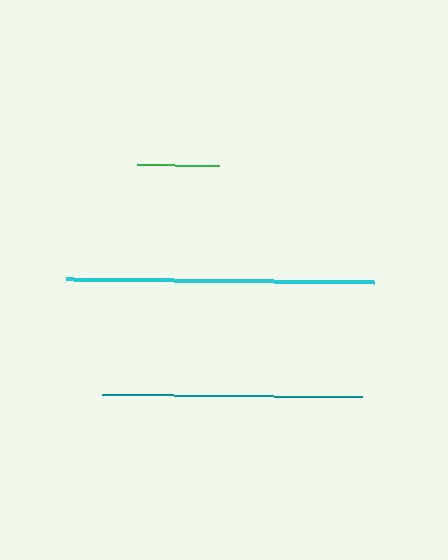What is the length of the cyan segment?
The cyan segment is approximately 308 pixels long.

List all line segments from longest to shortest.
From longest to shortest: cyan, teal, green.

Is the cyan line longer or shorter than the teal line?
The cyan line is longer than the teal line.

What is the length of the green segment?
The green segment is approximately 82 pixels long.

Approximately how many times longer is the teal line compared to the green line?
The teal line is approximately 3.2 times the length of the green line.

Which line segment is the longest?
The cyan line is the longest at approximately 308 pixels.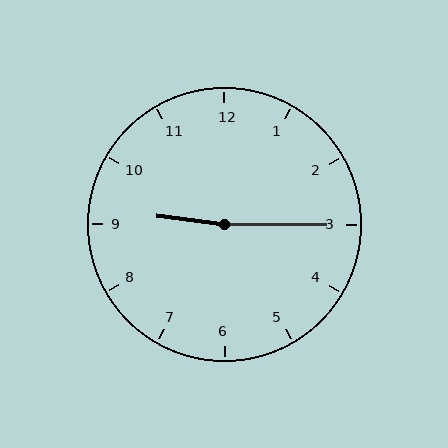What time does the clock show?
9:15.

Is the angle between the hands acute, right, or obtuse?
It is obtuse.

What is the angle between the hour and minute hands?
Approximately 172 degrees.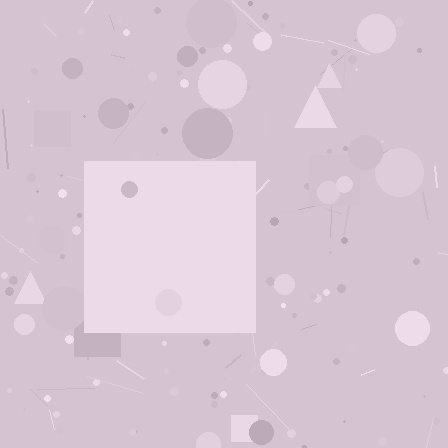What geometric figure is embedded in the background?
A square is embedded in the background.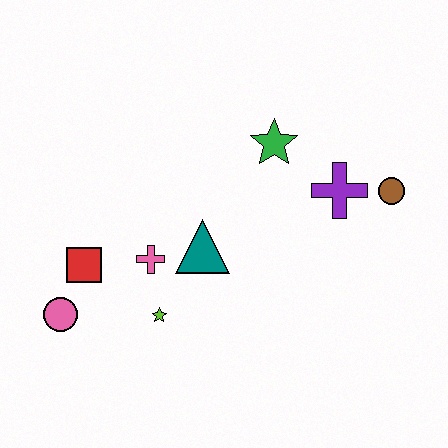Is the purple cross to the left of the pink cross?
No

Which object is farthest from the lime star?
The brown circle is farthest from the lime star.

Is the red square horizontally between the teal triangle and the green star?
No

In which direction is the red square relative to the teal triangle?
The red square is to the left of the teal triangle.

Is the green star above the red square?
Yes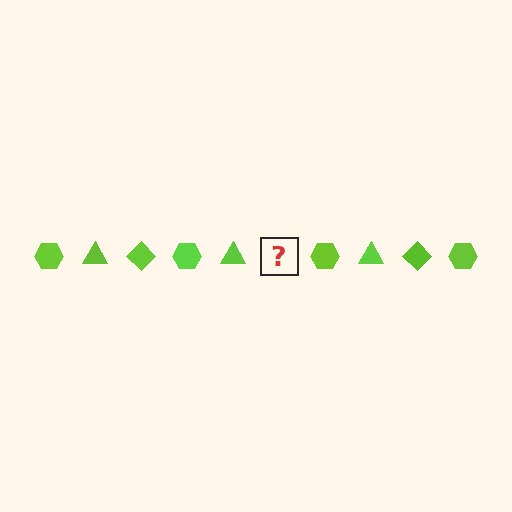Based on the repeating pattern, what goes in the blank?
The blank should be a lime diamond.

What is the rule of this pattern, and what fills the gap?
The rule is that the pattern cycles through hexagon, triangle, diamond shapes in lime. The gap should be filled with a lime diamond.